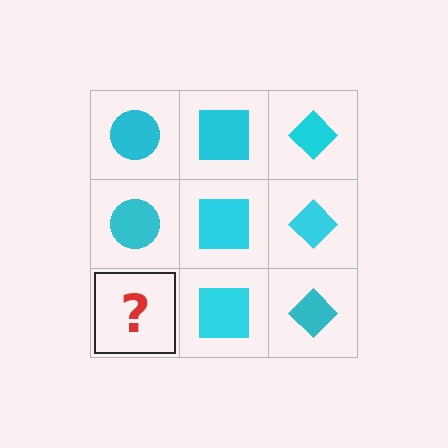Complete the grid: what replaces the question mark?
The question mark should be replaced with a cyan circle.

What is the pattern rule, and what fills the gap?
The rule is that each column has a consistent shape. The gap should be filled with a cyan circle.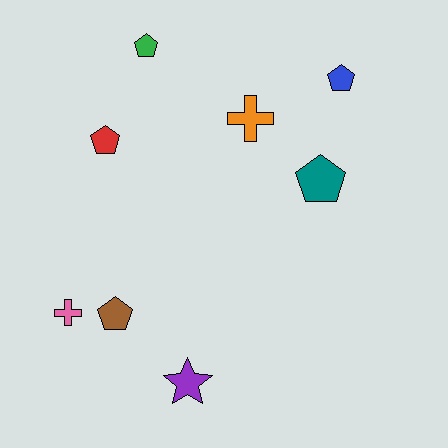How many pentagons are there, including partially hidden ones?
There are 5 pentagons.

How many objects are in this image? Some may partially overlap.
There are 8 objects.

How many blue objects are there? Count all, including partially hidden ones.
There is 1 blue object.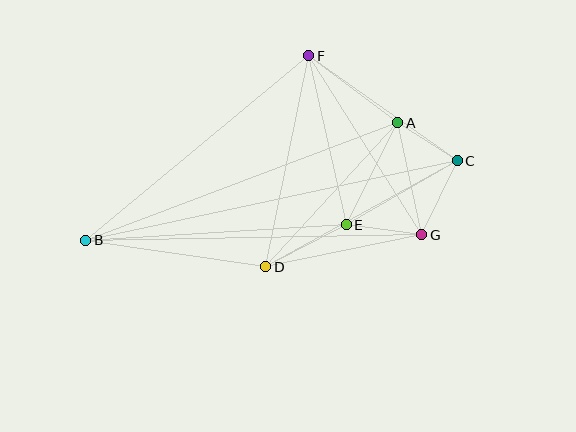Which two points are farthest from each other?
Points B and C are farthest from each other.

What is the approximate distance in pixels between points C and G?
The distance between C and G is approximately 82 pixels.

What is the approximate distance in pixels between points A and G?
The distance between A and G is approximately 115 pixels.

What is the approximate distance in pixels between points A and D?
The distance between A and D is approximately 195 pixels.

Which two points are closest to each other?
Points A and C are closest to each other.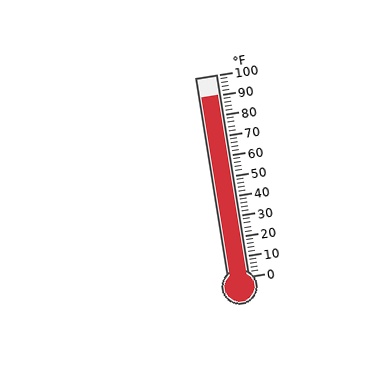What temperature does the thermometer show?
The thermometer shows approximately 90°F.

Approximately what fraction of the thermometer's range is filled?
The thermometer is filled to approximately 90% of its range.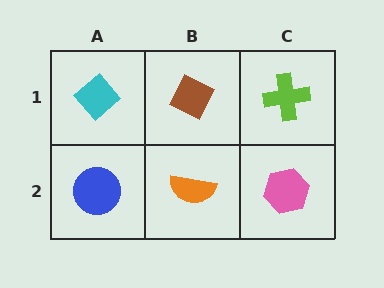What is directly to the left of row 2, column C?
An orange semicircle.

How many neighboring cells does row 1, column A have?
2.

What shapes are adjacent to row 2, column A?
A cyan diamond (row 1, column A), an orange semicircle (row 2, column B).